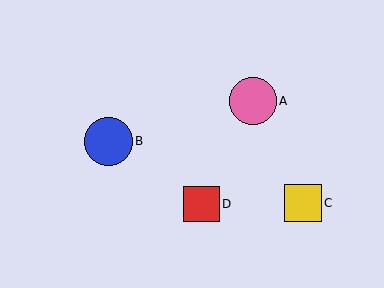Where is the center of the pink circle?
The center of the pink circle is at (253, 101).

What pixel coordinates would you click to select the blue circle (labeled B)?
Click at (109, 141) to select the blue circle B.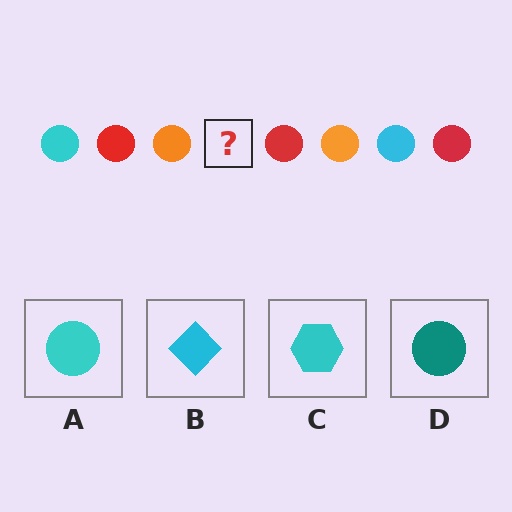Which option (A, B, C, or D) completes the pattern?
A.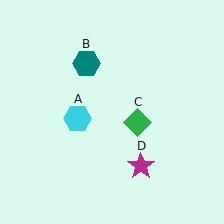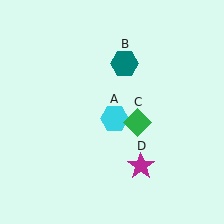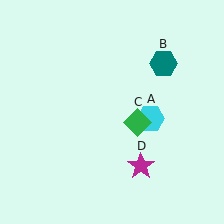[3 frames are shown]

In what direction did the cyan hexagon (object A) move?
The cyan hexagon (object A) moved right.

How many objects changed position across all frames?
2 objects changed position: cyan hexagon (object A), teal hexagon (object B).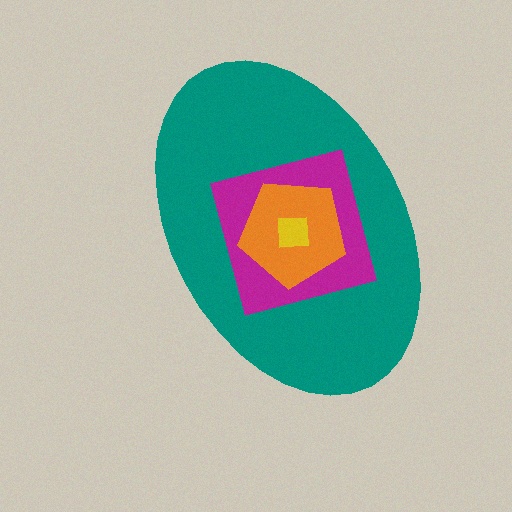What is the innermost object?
The yellow square.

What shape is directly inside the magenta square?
The orange pentagon.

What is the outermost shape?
The teal ellipse.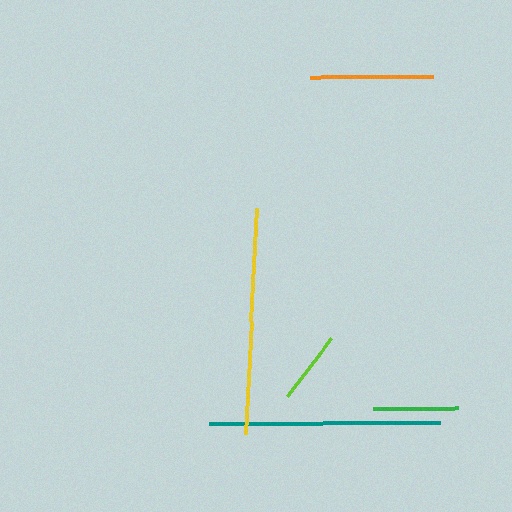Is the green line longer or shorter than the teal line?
The teal line is longer than the green line.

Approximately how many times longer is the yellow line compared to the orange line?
The yellow line is approximately 1.8 times the length of the orange line.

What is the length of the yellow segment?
The yellow segment is approximately 226 pixels long.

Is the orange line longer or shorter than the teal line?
The teal line is longer than the orange line.